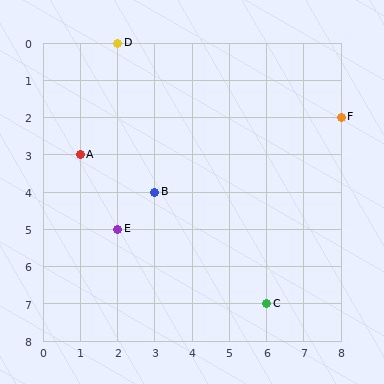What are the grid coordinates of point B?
Point B is at grid coordinates (3, 4).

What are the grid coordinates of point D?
Point D is at grid coordinates (2, 0).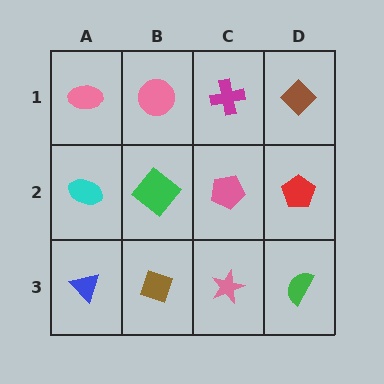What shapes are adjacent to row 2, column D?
A brown diamond (row 1, column D), a green semicircle (row 3, column D), a pink pentagon (row 2, column C).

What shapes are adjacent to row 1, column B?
A green diamond (row 2, column B), a pink ellipse (row 1, column A), a magenta cross (row 1, column C).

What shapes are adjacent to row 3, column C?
A pink pentagon (row 2, column C), a brown diamond (row 3, column B), a green semicircle (row 3, column D).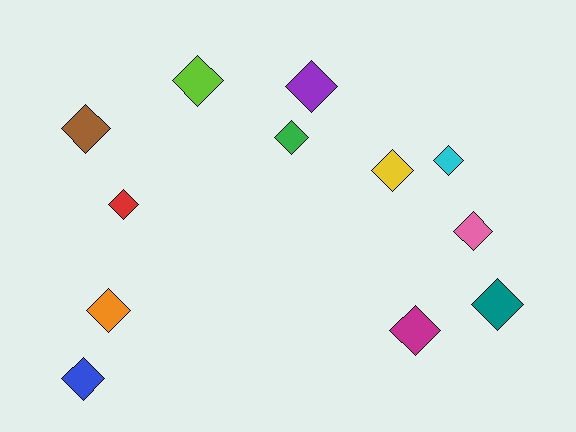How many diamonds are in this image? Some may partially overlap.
There are 12 diamonds.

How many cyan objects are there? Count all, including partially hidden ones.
There is 1 cyan object.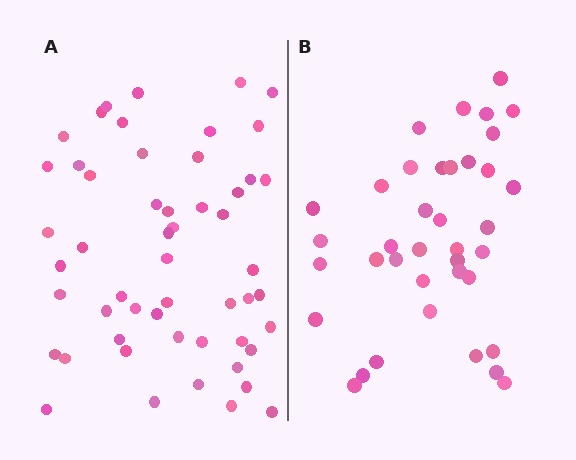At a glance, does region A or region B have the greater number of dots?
Region A (the left region) has more dots.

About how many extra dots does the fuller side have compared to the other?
Region A has approximately 15 more dots than region B.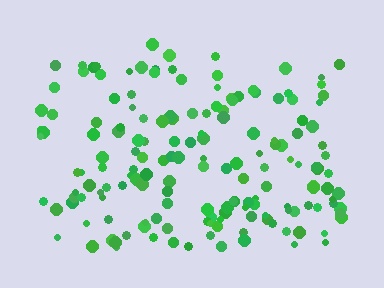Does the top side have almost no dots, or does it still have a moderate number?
Still a moderate number, just noticeably fewer than the bottom.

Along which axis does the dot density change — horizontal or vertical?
Vertical.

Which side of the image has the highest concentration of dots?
The bottom.